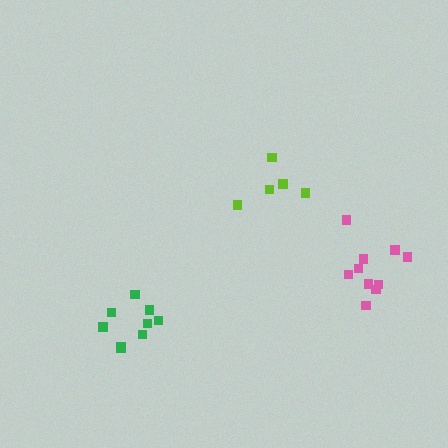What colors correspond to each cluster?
The clusters are colored: pink, lime, green.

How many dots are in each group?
Group 1: 10 dots, Group 2: 5 dots, Group 3: 9 dots (24 total).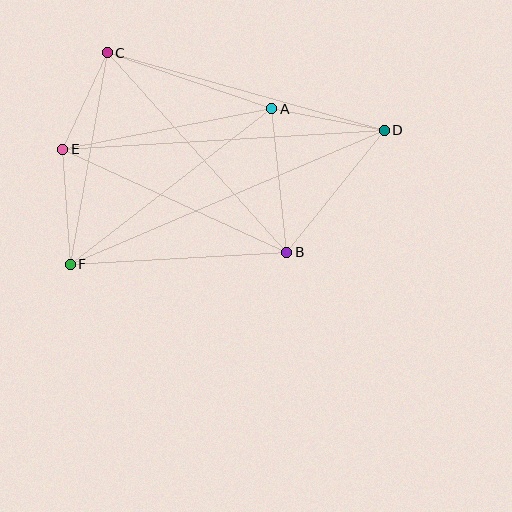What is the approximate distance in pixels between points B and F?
The distance between B and F is approximately 216 pixels.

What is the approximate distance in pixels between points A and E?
The distance between A and E is approximately 213 pixels.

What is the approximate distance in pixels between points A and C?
The distance between A and C is approximately 174 pixels.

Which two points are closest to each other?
Points C and E are closest to each other.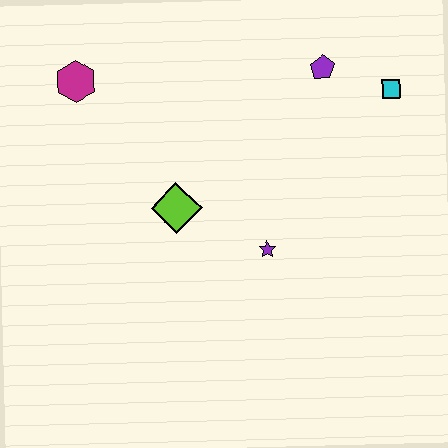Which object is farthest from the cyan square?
The magenta hexagon is farthest from the cyan square.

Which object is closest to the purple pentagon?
The cyan square is closest to the purple pentagon.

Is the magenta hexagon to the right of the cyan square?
No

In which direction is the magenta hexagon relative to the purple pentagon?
The magenta hexagon is to the left of the purple pentagon.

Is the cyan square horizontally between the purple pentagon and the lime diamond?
No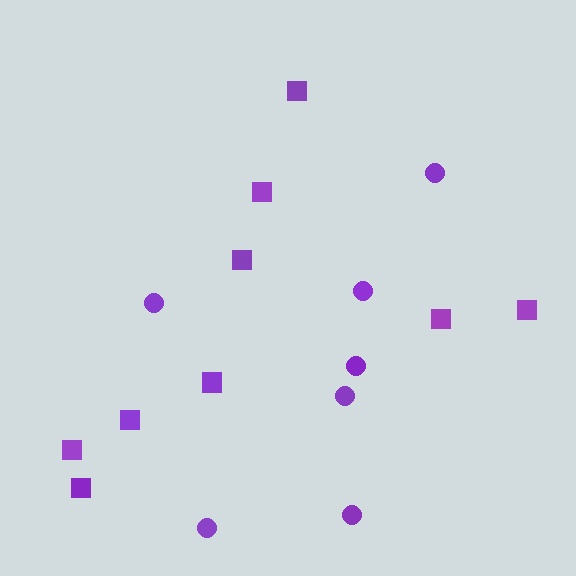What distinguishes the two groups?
There are 2 groups: one group of squares (9) and one group of circles (7).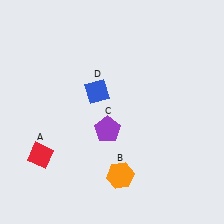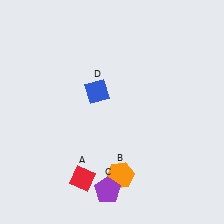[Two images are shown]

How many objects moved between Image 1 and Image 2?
2 objects moved between the two images.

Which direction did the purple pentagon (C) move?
The purple pentagon (C) moved down.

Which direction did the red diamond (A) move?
The red diamond (A) moved right.